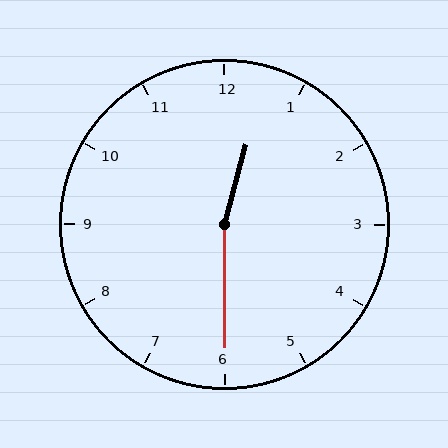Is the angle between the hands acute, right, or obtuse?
It is obtuse.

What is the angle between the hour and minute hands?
Approximately 165 degrees.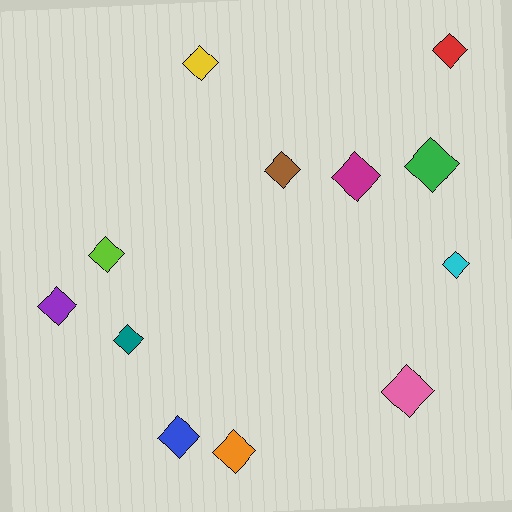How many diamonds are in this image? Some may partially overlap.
There are 12 diamonds.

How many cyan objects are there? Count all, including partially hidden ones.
There is 1 cyan object.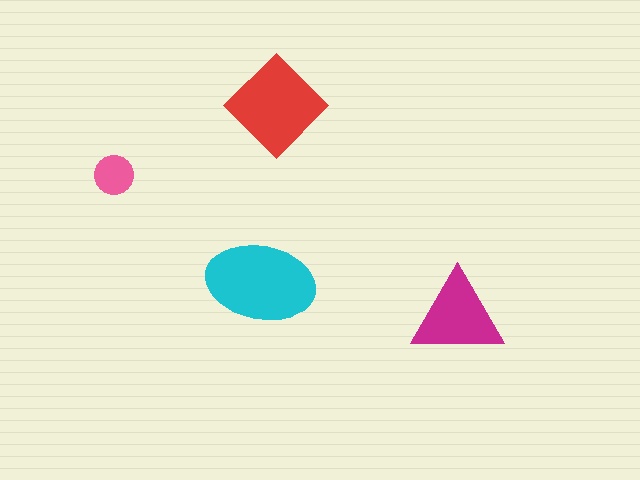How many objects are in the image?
There are 4 objects in the image.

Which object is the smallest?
The pink circle.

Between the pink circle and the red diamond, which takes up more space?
The red diamond.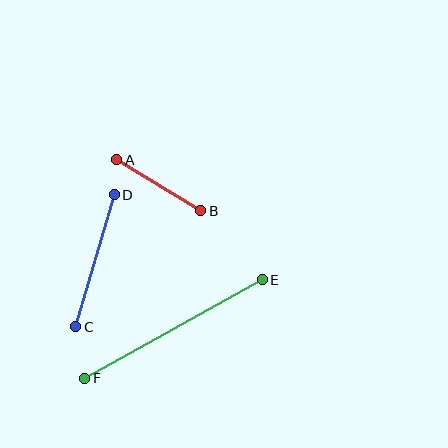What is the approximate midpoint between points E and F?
The midpoint is at approximately (174, 329) pixels.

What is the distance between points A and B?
The distance is approximately 98 pixels.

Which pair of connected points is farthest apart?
Points E and F are farthest apart.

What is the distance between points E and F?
The distance is approximately 203 pixels.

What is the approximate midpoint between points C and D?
The midpoint is at approximately (95, 261) pixels.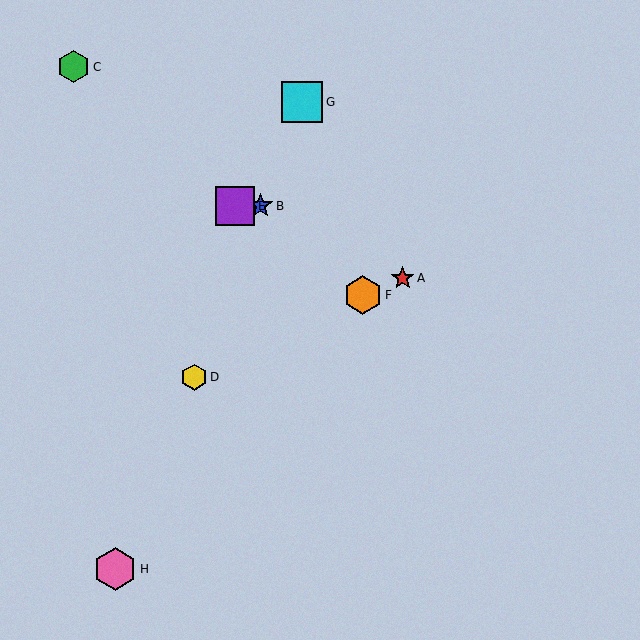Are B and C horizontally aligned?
No, B is at y≈206 and C is at y≈67.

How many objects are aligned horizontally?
2 objects (B, E) are aligned horizontally.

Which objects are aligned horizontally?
Objects B, E are aligned horizontally.